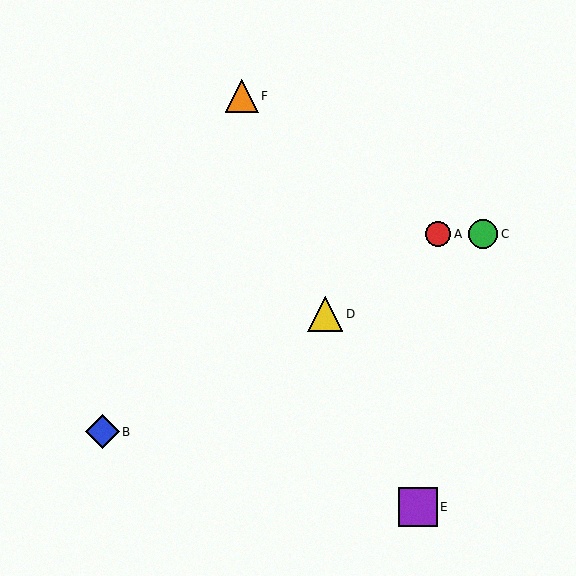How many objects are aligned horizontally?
2 objects (A, C) are aligned horizontally.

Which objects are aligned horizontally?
Objects A, C are aligned horizontally.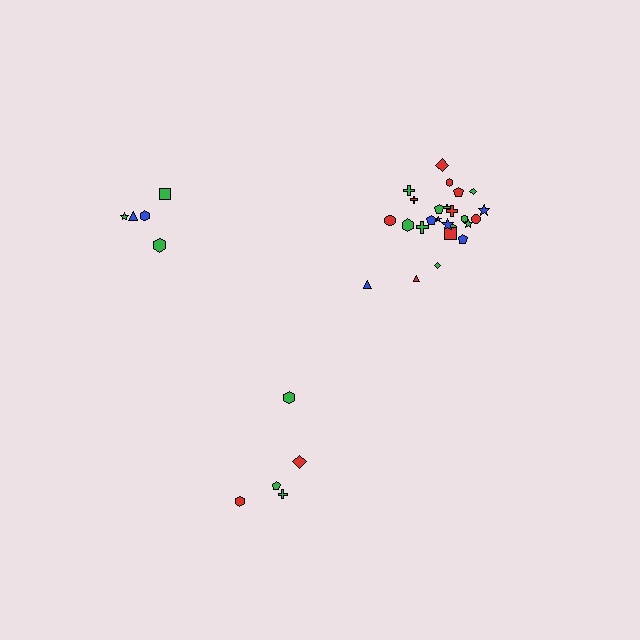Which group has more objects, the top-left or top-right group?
The top-right group.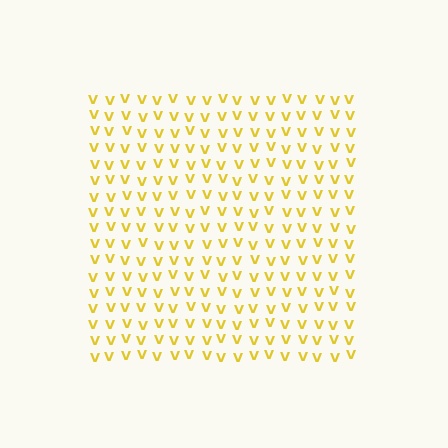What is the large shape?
The large shape is a square.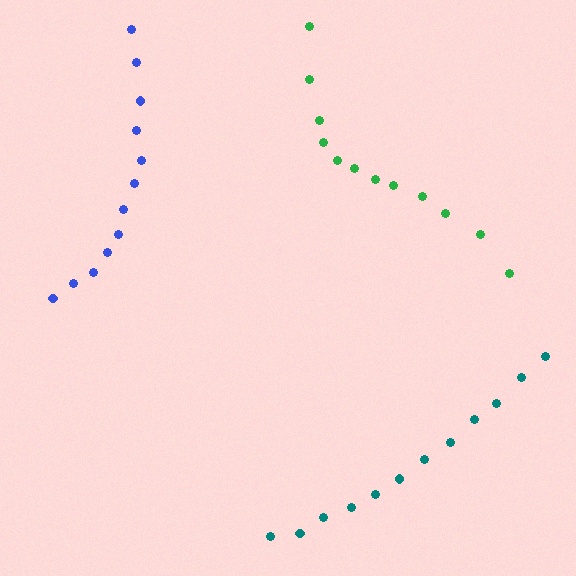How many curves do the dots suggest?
There are 3 distinct paths.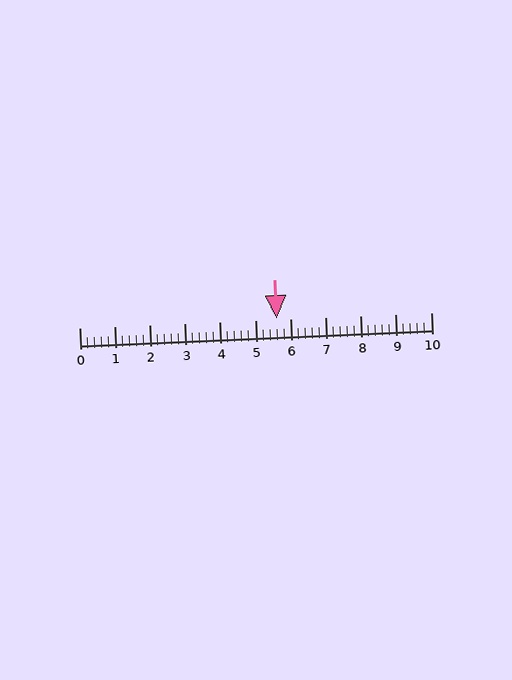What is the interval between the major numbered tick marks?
The major tick marks are spaced 1 units apart.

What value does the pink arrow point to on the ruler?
The pink arrow points to approximately 5.6.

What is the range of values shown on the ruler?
The ruler shows values from 0 to 10.